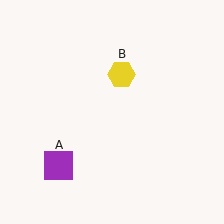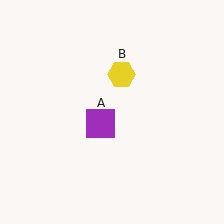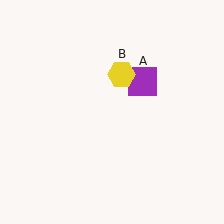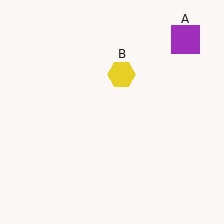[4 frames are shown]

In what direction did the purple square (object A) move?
The purple square (object A) moved up and to the right.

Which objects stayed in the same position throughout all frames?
Yellow hexagon (object B) remained stationary.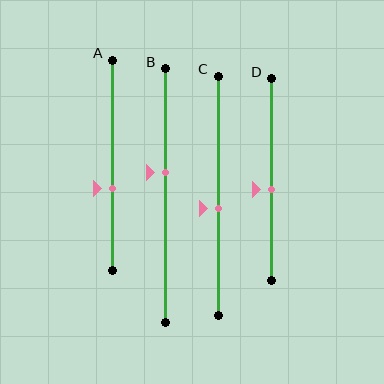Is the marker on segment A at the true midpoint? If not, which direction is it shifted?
No, the marker on segment A is shifted downward by about 11% of the segment length.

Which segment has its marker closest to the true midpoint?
Segment D has its marker closest to the true midpoint.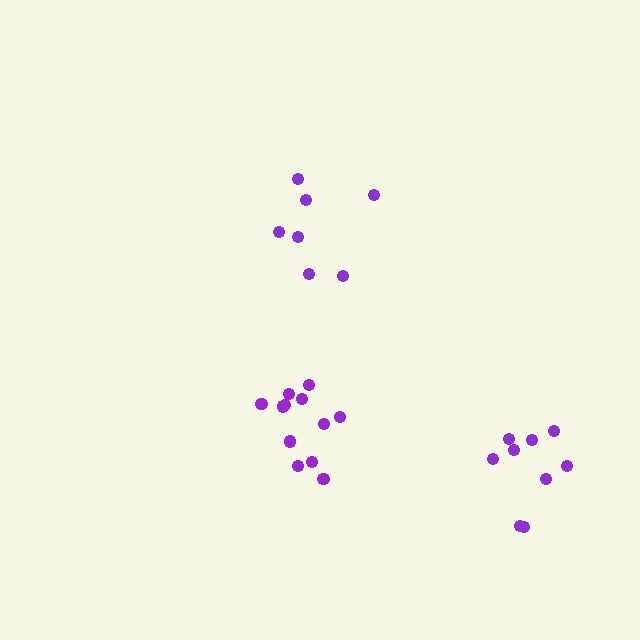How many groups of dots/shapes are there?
There are 3 groups.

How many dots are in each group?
Group 1: 7 dots, Group 2: 12 dots, Group 3: 9 dots (28 total).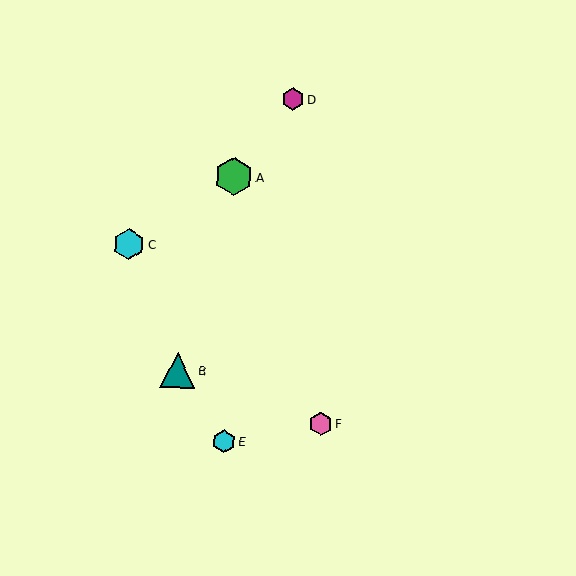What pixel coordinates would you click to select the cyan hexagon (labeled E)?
Click at (224, 442) to select the cyan hexagon E.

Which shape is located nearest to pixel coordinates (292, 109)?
The magenta hexagon (labeled D) at (293, 99) is nearest to that location.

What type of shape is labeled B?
Shape B is a teal triangle.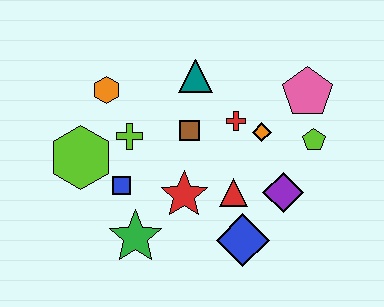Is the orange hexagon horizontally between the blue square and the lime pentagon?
No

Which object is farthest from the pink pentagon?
The lime hexagon is farthest from the pink pentagon.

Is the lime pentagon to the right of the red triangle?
Yes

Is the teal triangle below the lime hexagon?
No